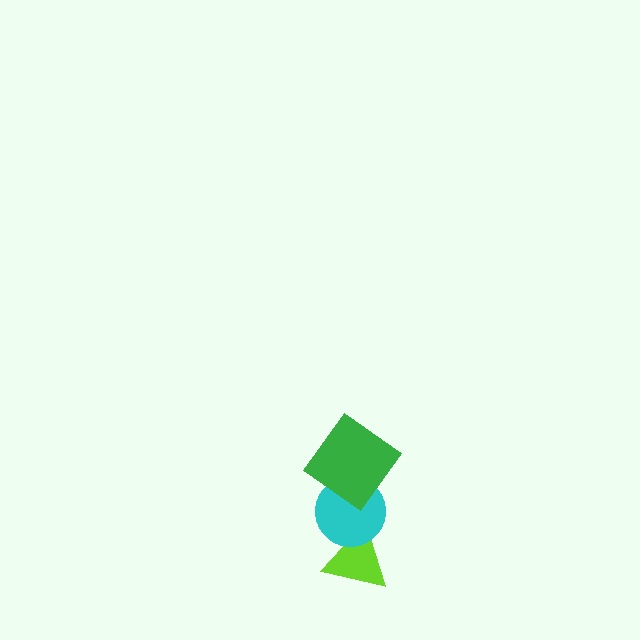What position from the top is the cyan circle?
The cyan circle is 2nd from the top.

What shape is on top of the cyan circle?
The green diamond is on top of the cyan circle.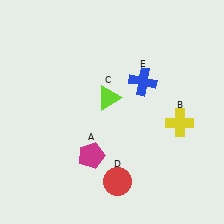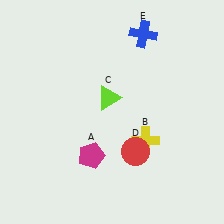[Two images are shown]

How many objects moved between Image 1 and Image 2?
3 objects moved between the two images.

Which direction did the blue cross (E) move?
The blue cross (E) moved up.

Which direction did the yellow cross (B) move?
The yellow cross (B) moved left.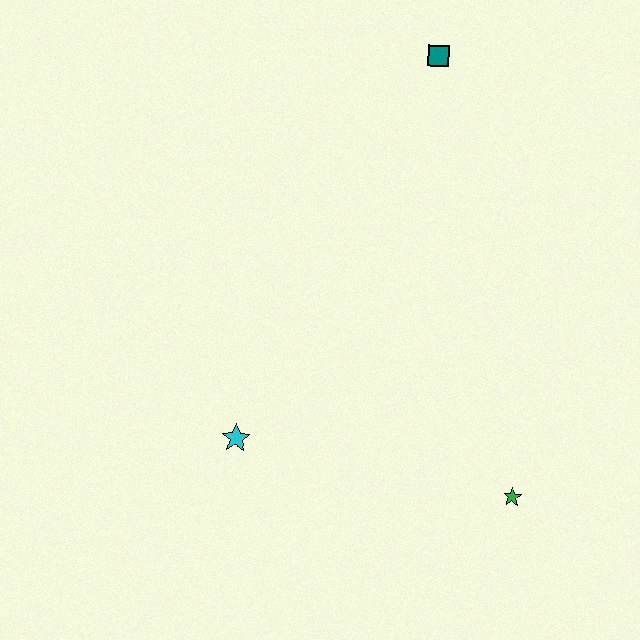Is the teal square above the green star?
Yes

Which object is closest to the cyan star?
The green star is closest to the cyan star.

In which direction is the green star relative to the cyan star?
The green star is to the right of the cyan star.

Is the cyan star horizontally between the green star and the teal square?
No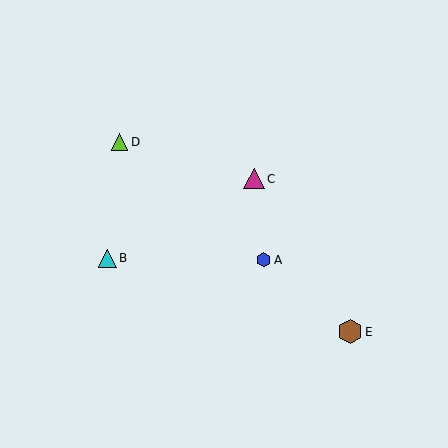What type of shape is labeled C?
Shape C is a magenta triangle.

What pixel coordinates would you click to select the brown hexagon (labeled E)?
Click at (350, 332) to select the brown hexagon E.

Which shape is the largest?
The brown hexagon (labeled E) is the largest.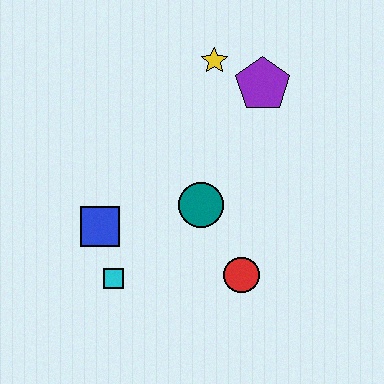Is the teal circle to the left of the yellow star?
Yes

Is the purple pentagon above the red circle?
Yes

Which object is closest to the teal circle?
The red circle is closest to the teal circle.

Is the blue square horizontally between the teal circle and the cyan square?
No